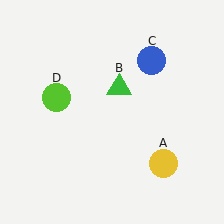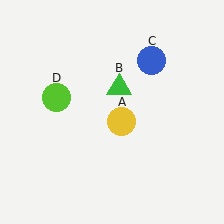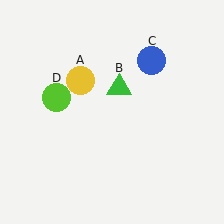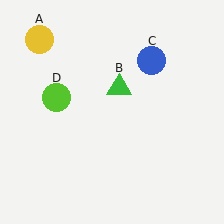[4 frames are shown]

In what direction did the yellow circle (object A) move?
The yellow circle (object A) moved up and to the left.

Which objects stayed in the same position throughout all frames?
Green triangle (object B) and blue circle (object C) and lime circle (object D) remained stationary.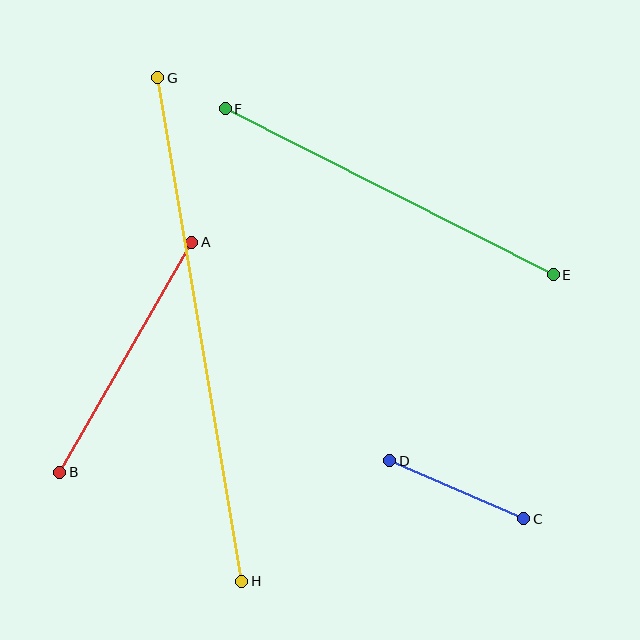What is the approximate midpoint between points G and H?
The midpoint is at approximately (200, 330) pixels.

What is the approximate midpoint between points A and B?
The midpoint is at approximately (126, 357) pixels.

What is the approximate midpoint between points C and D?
The midpoint is at approximately (457, 490) pixels.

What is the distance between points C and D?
The distance is approximately 146 pixels.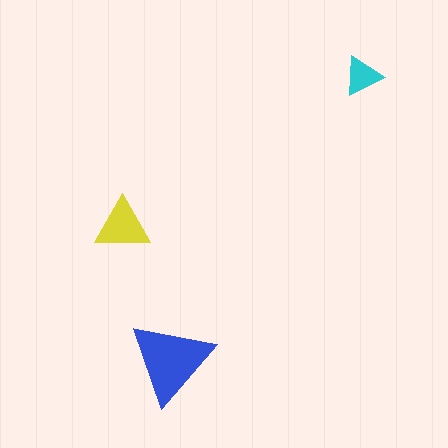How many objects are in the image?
There are 3 objects in the image.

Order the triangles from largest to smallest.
the blue one, the yellow one, the cyan one.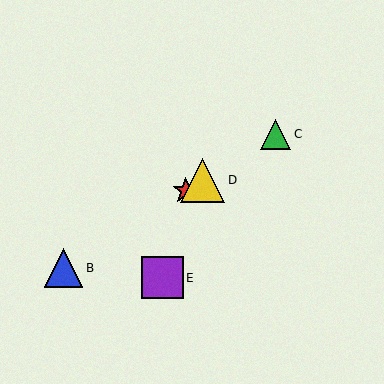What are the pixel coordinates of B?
Object B is at (63, 268).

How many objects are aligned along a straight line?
4 objects (A, B, C, D) are aligned along a straight line.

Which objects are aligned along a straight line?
Objects A, B, C, D are aligned along a straight line.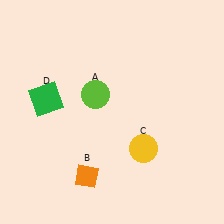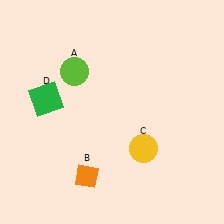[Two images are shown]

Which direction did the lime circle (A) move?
The lime circle (A) moved up.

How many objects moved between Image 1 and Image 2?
1 object moved between the two images.